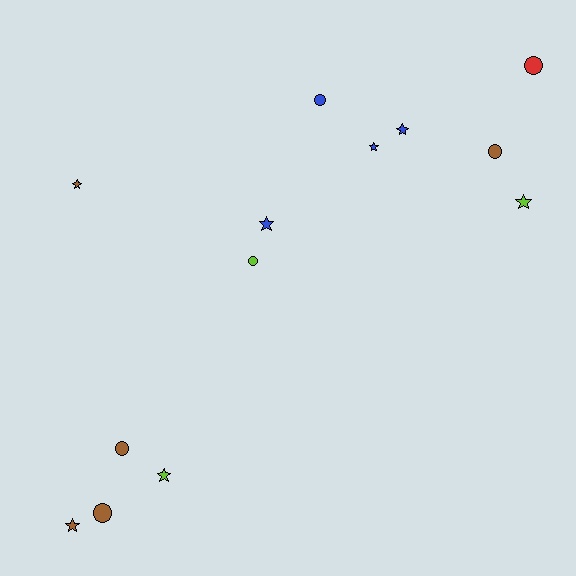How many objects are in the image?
There are 13 objects.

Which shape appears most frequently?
Star, with 7 objects.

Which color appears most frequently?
Brown, with 5 objects.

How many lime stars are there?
There are 2 lime stars.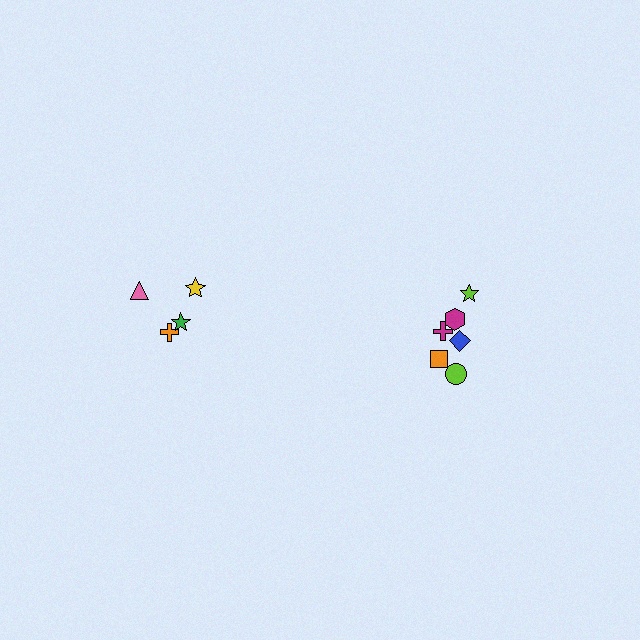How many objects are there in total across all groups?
There are 10 objects.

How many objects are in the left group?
There are 4 objects.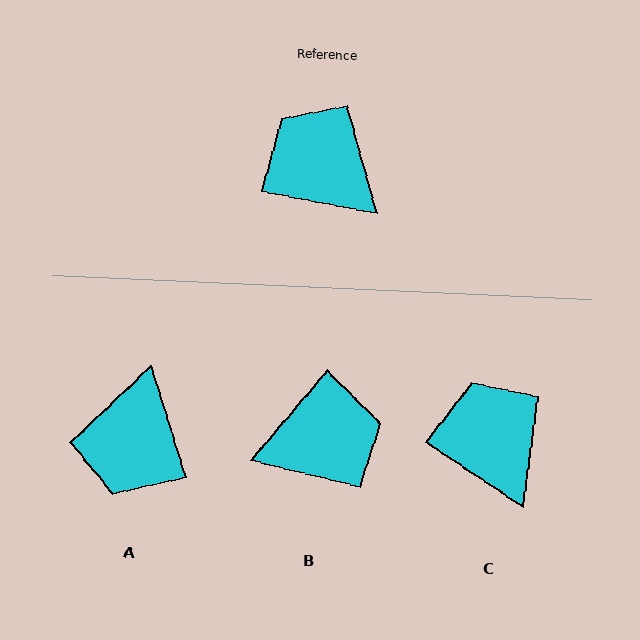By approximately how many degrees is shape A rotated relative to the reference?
Approximately 118 degrees counter-clockwise.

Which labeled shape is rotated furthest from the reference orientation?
B, about 119 degrees away.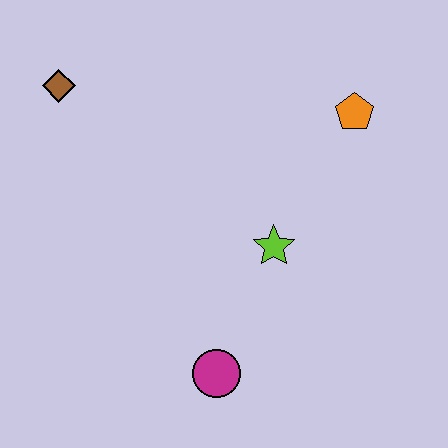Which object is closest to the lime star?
The magenta circle is closest to the lime star.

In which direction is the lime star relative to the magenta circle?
The lime star is above the magenta circle.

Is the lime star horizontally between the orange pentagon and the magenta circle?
Yes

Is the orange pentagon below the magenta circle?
No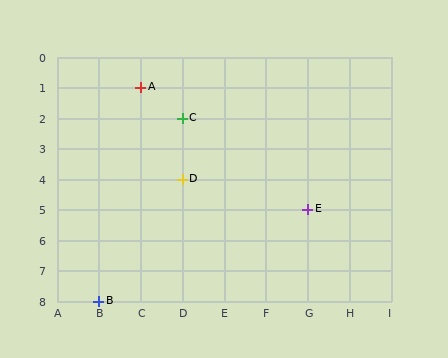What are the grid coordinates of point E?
Point E is at grid coordinates (G, 5).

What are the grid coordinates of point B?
Point B is at grid coordinates (B, 8).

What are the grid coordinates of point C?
Point C is at grid coordinates (D, 2).